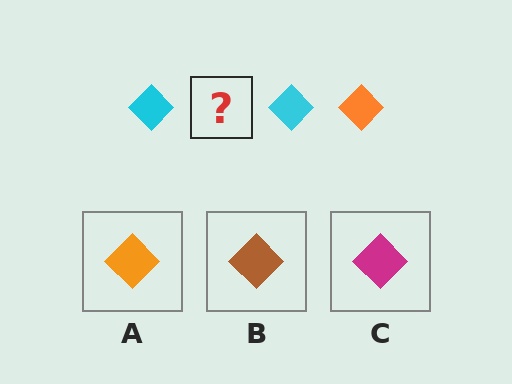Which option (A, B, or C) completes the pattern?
A.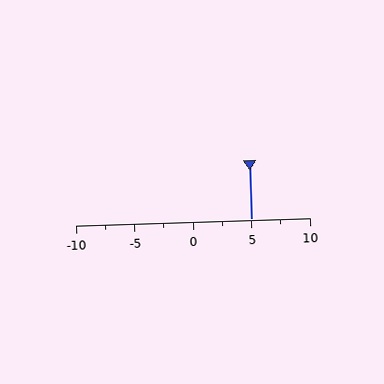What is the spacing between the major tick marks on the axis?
The major ticks are spaced 5 apart.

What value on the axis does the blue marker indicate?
The marker indicates approximately 5.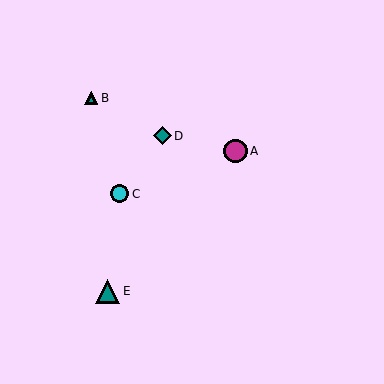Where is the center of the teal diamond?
The center of the teal diamond is at (162, 136).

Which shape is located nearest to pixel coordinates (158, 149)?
The teal diamond (labeled D) at (162, 136) is nearest to that location.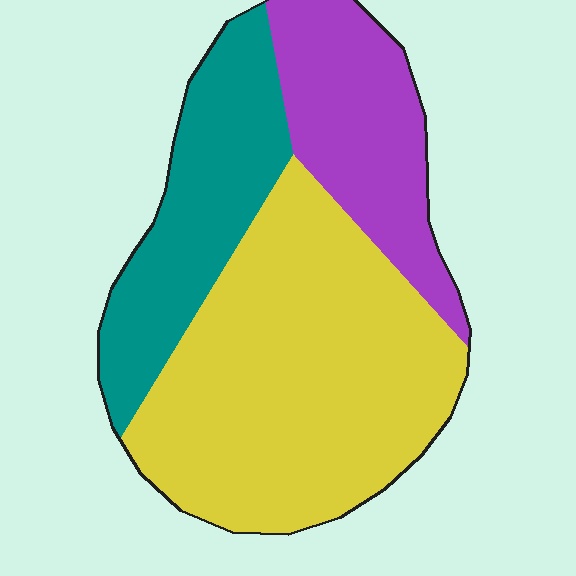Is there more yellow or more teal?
Yellow.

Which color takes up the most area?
Yellow, at roughly 55%.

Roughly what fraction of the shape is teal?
Teal covers around 25% of the shape.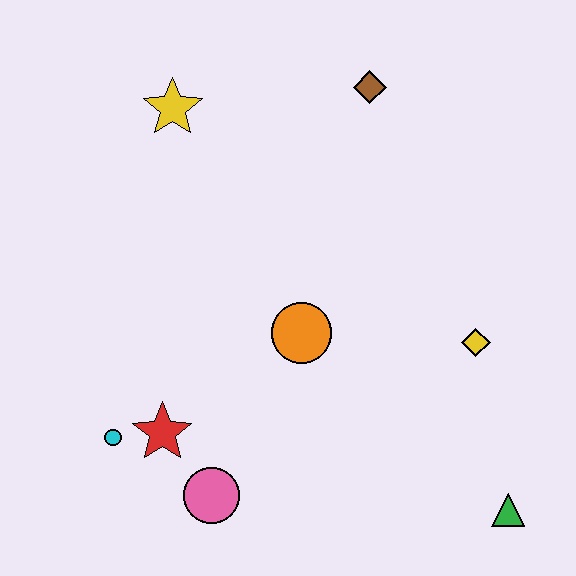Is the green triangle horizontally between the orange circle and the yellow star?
No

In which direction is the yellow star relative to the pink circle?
The yellow star is above the pink circle.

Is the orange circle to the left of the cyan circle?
No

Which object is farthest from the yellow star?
The green triangle is farthest from the yellow star.